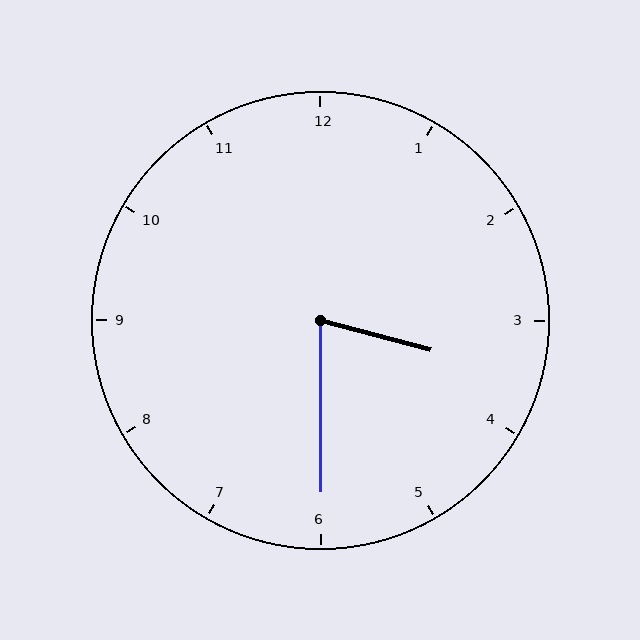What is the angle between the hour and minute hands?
Approximately 75 degrees.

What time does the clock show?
3:30.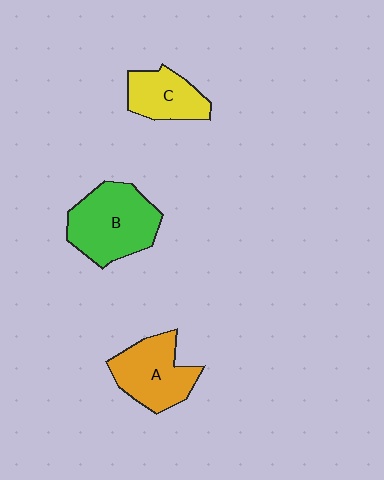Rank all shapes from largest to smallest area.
From largest to smallest: B (green), A (orange), C (yellow).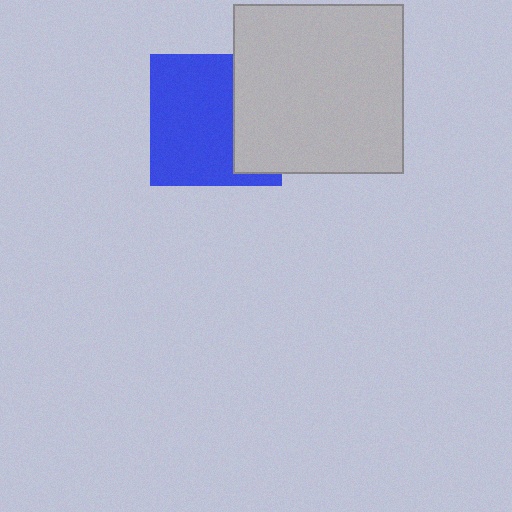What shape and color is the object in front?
The object in front is a light gray square.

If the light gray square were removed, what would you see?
You would see the complete blue square.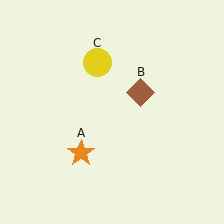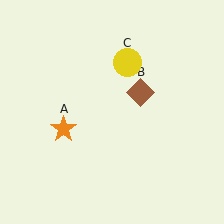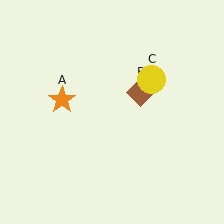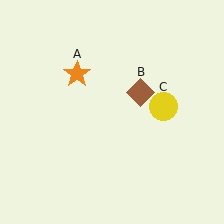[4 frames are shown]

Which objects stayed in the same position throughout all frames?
Brown diamond (object B) remained stationary.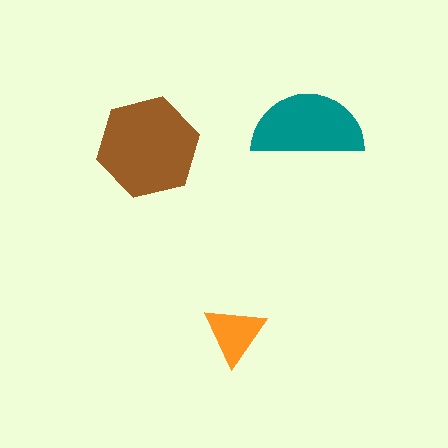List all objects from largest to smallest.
The brown hexagon, the teal semicircle, the orange triangle.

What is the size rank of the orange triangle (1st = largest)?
3rd.